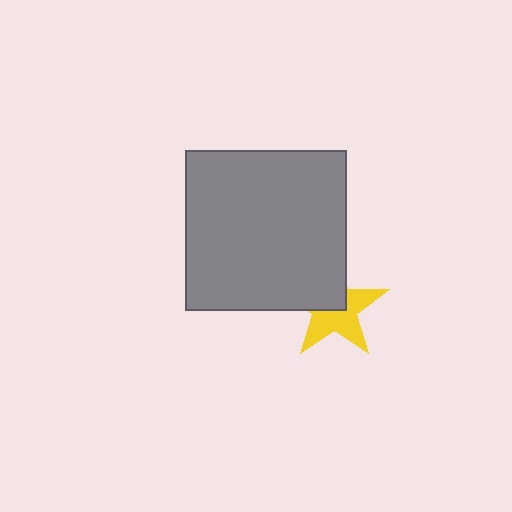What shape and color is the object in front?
The object in front is a gray square.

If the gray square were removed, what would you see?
You would see the complete yellow star.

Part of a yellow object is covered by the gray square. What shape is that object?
It is a star.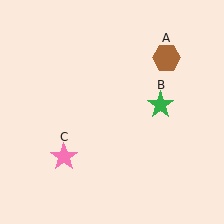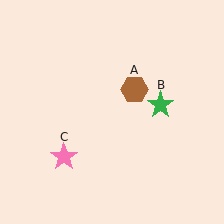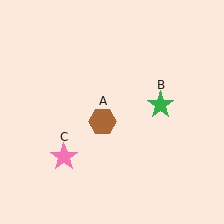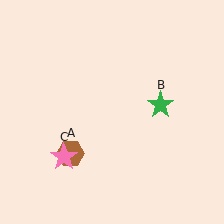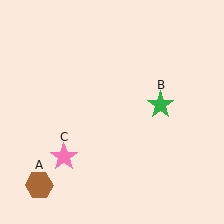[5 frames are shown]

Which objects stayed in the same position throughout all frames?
Green star (object B) and pink star (object C) remained stationary.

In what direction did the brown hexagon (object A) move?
The brown hexagon (object A) moved down and to the left.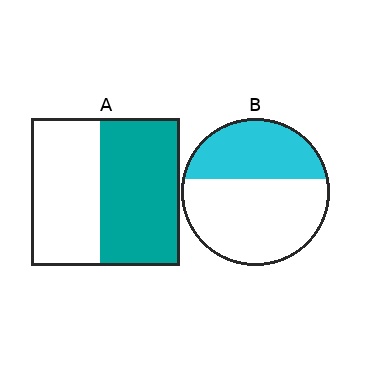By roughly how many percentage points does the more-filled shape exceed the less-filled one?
By roughly 15 percentage points (A over B).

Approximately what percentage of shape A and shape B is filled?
A is approximately 55% and B is approximately 40%.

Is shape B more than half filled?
No.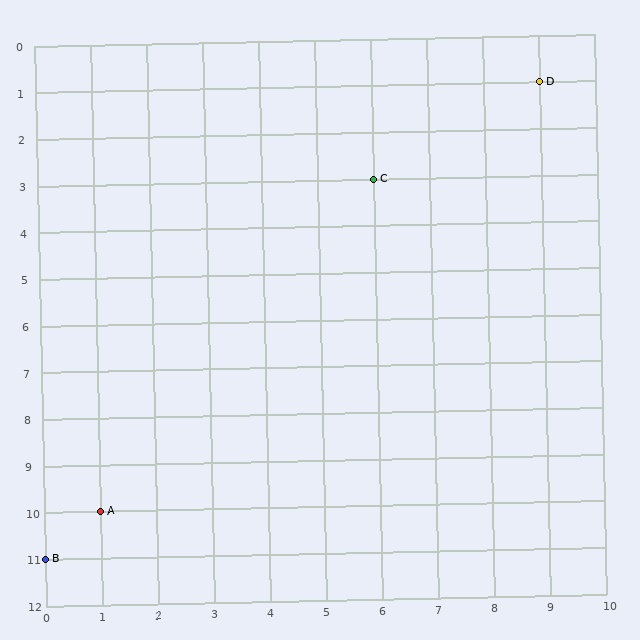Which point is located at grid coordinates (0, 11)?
Point B is at (0, 11).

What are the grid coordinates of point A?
Point A is at grid coordinates (1, 10).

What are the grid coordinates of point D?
Point D is at grid coordinates (9, 1).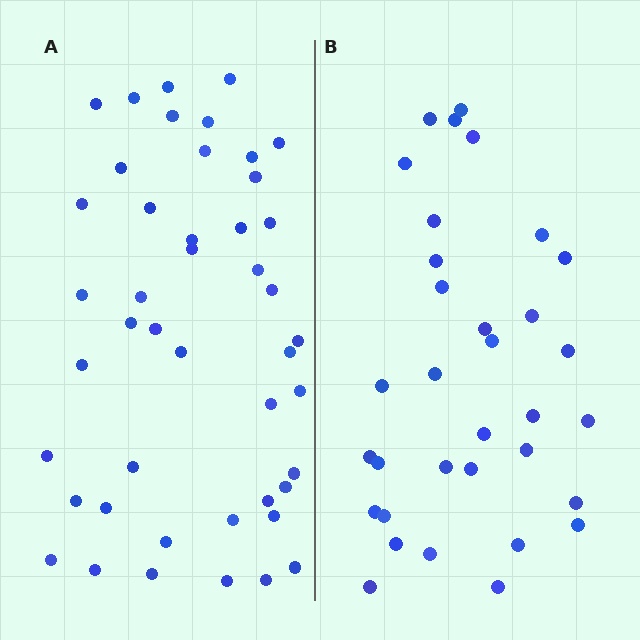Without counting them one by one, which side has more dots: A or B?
Region A (the left region) has more dots.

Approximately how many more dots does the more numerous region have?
Region A has roughly 12 or so more dots than region B.